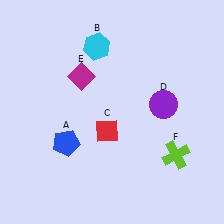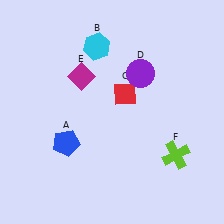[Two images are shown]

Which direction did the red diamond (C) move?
The red diamond (C) moved up.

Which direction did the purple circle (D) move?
The purple circle (D) moved up.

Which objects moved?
The objects that moved are: the red diamond (C), the purple circle (D).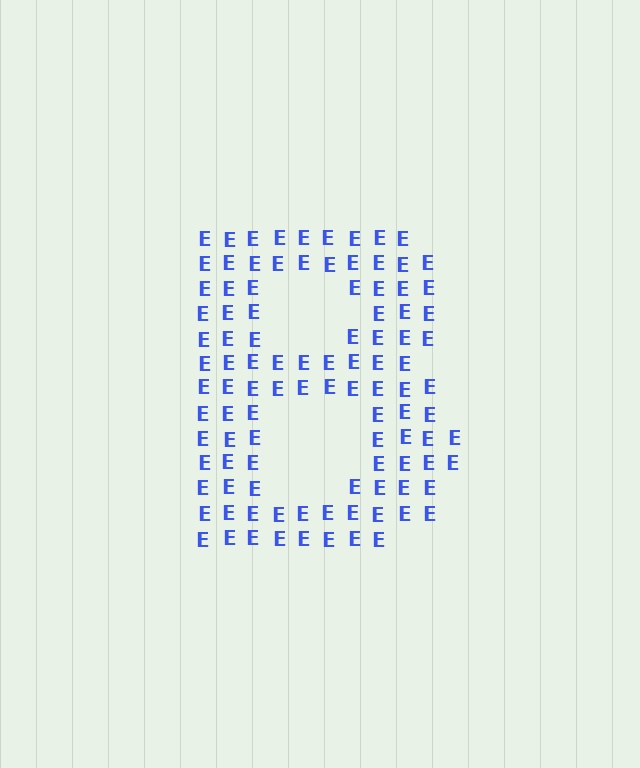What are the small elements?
The small elements are letter E's.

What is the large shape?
The large shape is the letter B.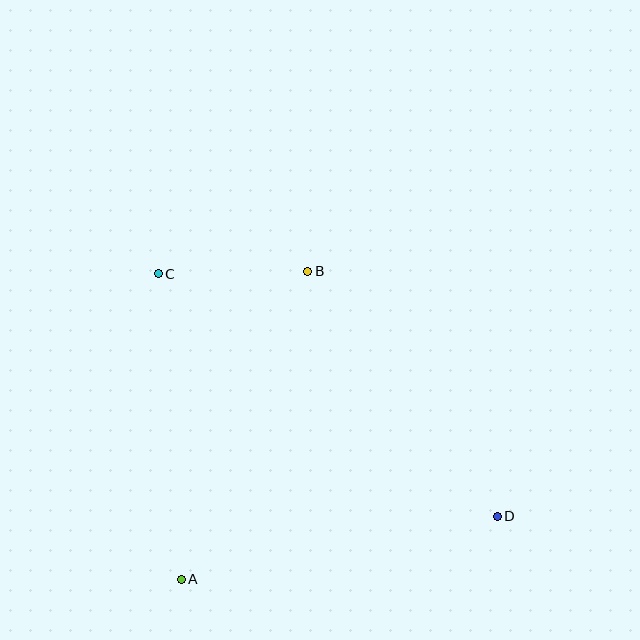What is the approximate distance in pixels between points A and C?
The distance between A and C is approximately 306 pixels.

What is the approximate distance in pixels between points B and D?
The distance between B and D is approximately 310 pixels.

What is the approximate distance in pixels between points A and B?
The distance between A and B is approximately 333 pixels.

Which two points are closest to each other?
Points B and C are closest to each other.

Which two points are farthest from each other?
Points C and D are farthest from each other.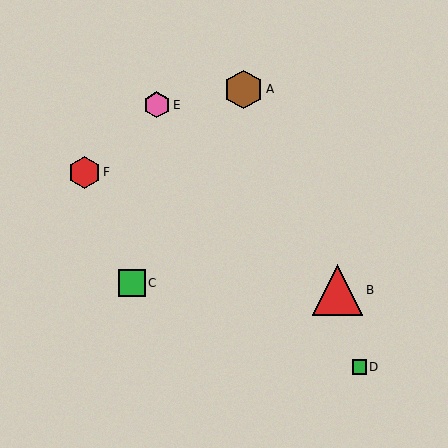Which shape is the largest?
The red triangle (labeled B) is the largest.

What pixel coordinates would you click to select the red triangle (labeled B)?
Click at (338, 290) to select the red triangle B.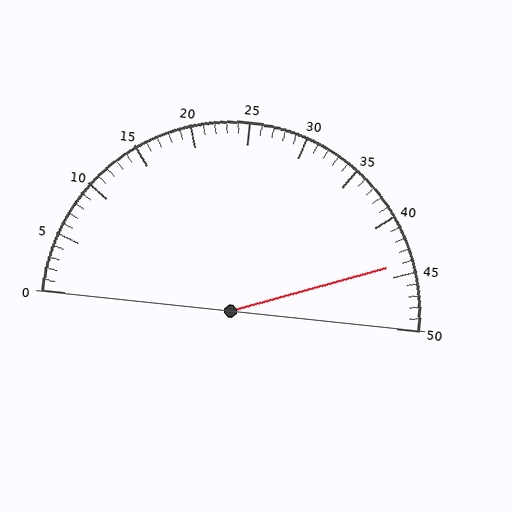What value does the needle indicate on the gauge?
The needle indicates approximately 44.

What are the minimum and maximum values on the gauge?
The gauge ranges from 0 to 50.